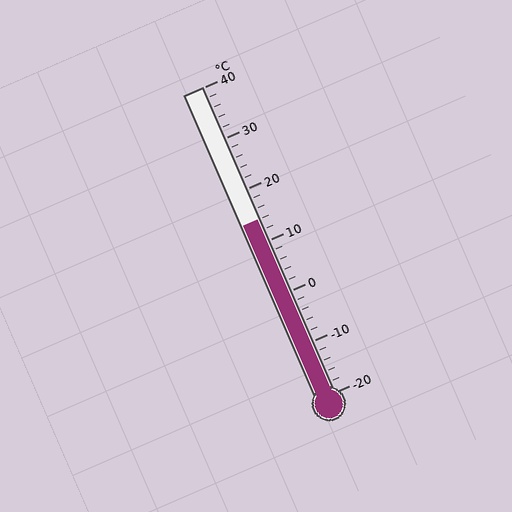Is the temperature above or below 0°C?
The temperature is above 0°C.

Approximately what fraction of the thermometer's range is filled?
The thermometer is filled to approximately 55% of its range.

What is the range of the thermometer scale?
The thermometer scale ranges from -20°C to 40°C.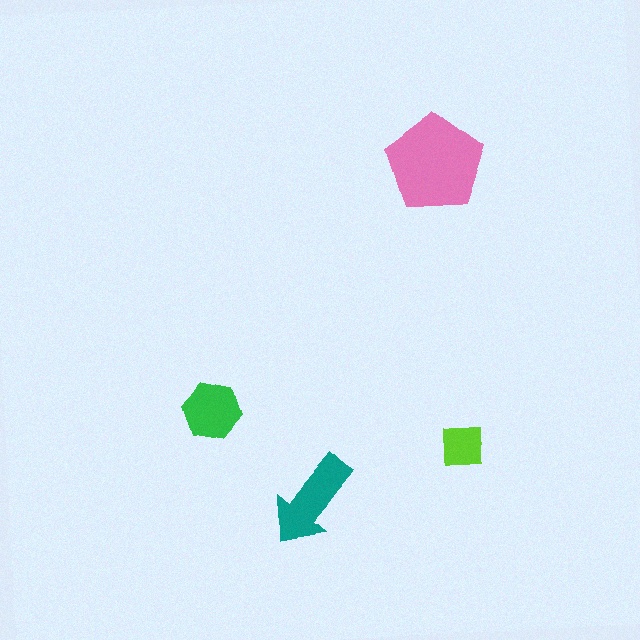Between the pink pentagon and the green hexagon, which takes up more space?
The pink pentagon.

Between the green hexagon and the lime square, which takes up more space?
The green hexagon.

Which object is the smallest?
The lime square.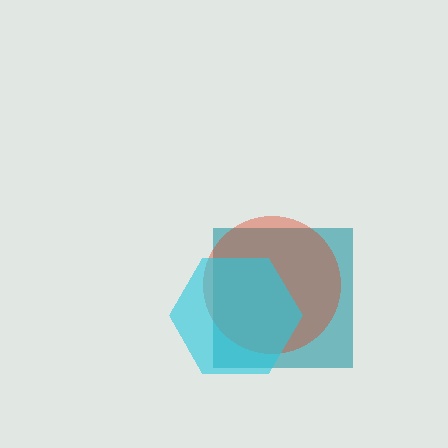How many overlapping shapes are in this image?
There are 3 overlapping shapes in the image.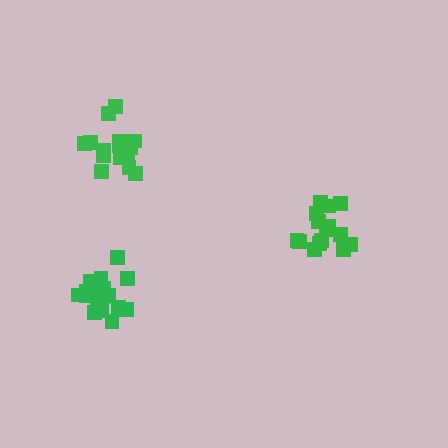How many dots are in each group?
Group 1: 17 dots, Group 2: 19 dots, Group 3: 15 dots (51 total).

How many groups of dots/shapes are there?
There are 3 groups.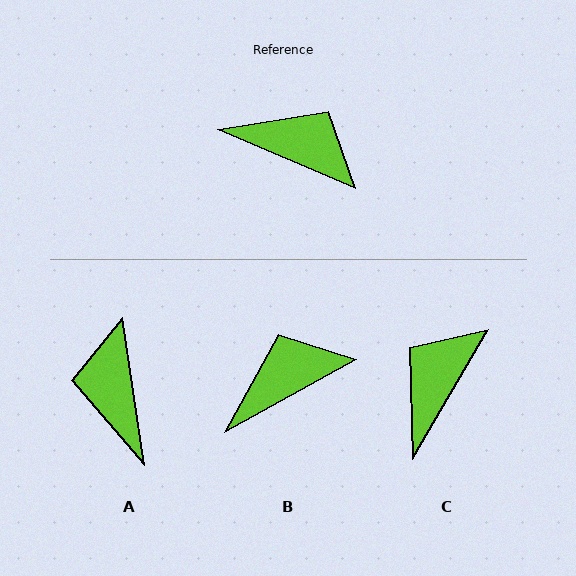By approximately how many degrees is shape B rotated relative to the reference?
Approximately 52 degrees counter-clockwise.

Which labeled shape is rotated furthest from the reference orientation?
A, about 121 degrees away.